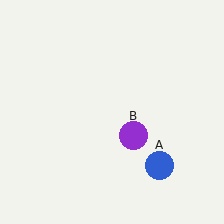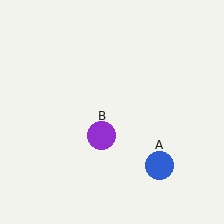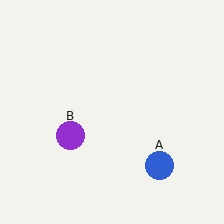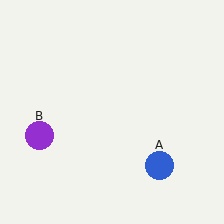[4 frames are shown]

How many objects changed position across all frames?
1 object changed position: purple circle (object B).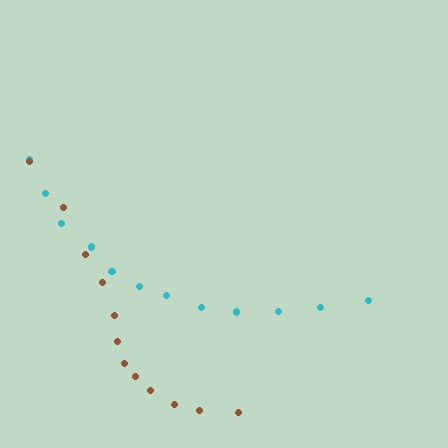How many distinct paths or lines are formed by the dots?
There are 2 distinct paths.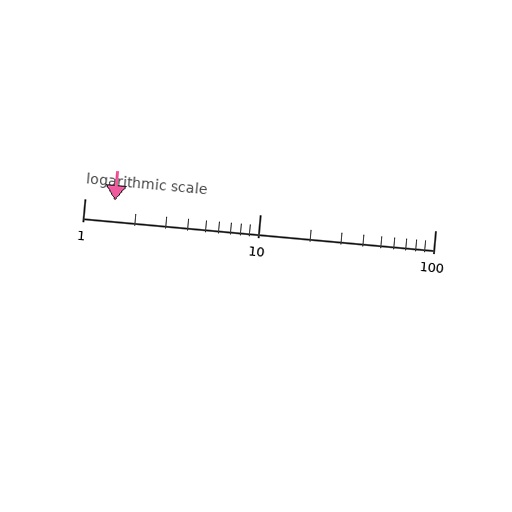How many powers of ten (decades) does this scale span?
The scale spans 2 decades, from 1 to 100.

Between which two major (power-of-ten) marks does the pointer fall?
The pointer is between 1 and 10.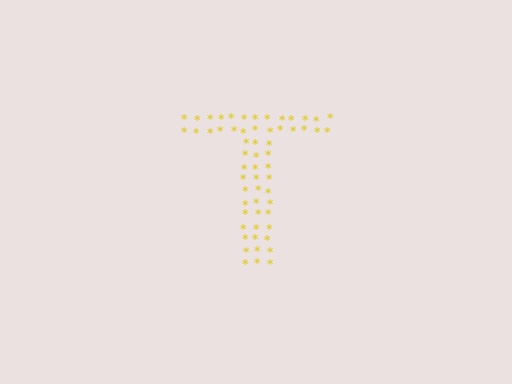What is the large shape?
The large shape is the letter T.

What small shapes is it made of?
It is made of small asterisks.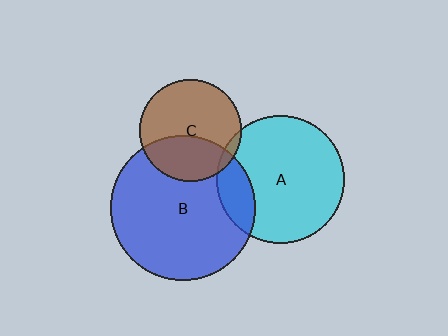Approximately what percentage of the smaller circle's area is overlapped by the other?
Approximately 15%.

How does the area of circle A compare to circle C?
Approximately 1.6 times.